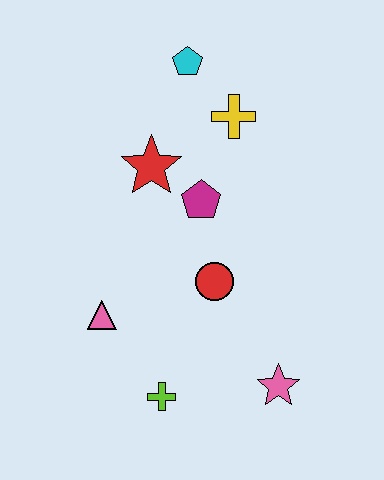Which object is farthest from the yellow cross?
The lime cross is farthest from the yellow cross.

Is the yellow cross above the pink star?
Yes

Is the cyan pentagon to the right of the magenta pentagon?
No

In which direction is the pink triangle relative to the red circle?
The pink triangle is to the left of the red circle.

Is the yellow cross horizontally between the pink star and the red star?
Yes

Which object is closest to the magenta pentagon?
The red star is closest to the magenta pentagon.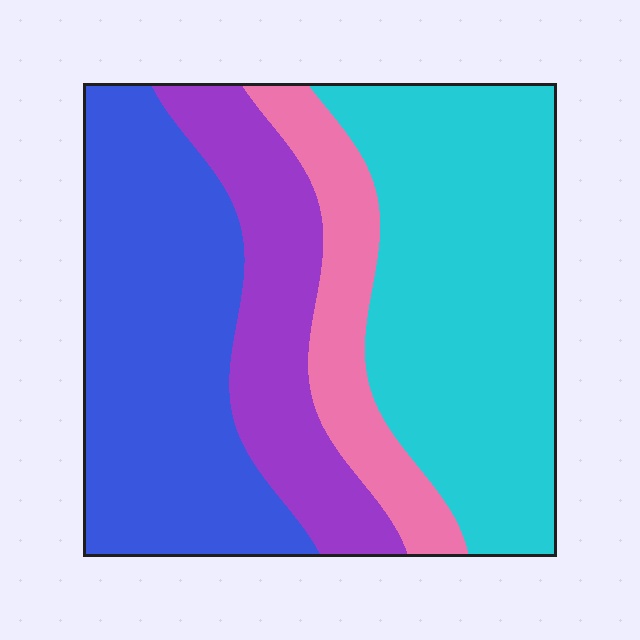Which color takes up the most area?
Cyan, at roughly 35%.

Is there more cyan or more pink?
Cyan.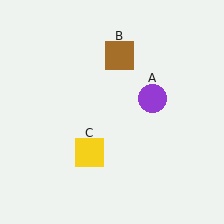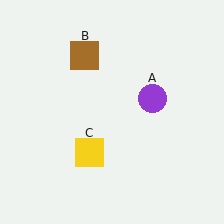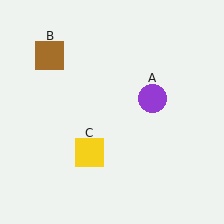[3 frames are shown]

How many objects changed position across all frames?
1 object changed position: brown square (object B).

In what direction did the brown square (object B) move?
The brown square (object B) moved left.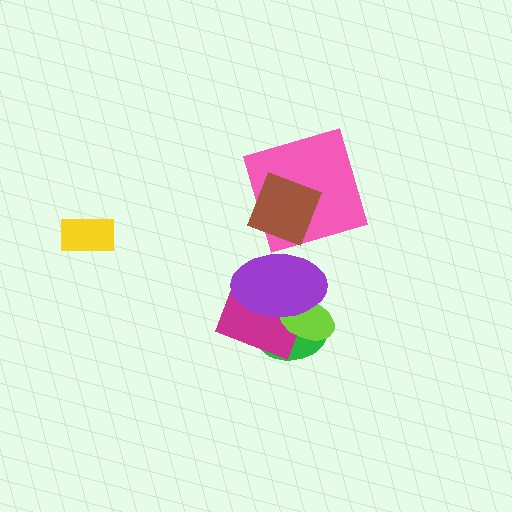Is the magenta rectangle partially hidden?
Yes, it is partially covered by another shape.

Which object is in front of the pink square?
The brown square is in front of the pink square.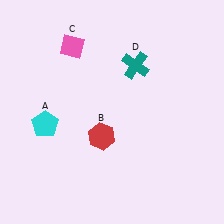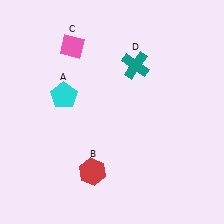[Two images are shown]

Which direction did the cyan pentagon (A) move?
The cyan pentagon (A) moved up.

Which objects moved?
The objects that moved are: the cyan pentagon (A), the red hexagon (B).